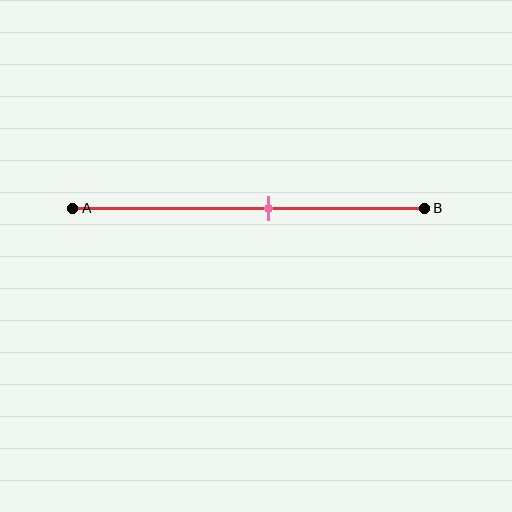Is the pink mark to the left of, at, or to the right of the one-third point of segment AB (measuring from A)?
The pink mark is to the right of the one-third point of segment AB.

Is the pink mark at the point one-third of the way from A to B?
No, the mark is at about 55% from A, not at the 33% one-third point.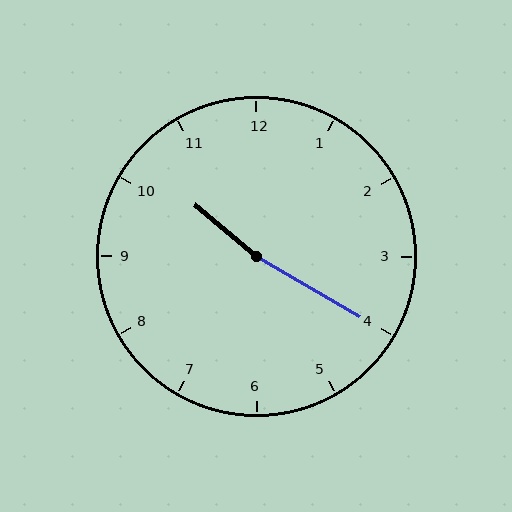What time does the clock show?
10:20.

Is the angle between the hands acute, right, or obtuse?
It is obtuse.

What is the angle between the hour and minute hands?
Approximately 170 degrees.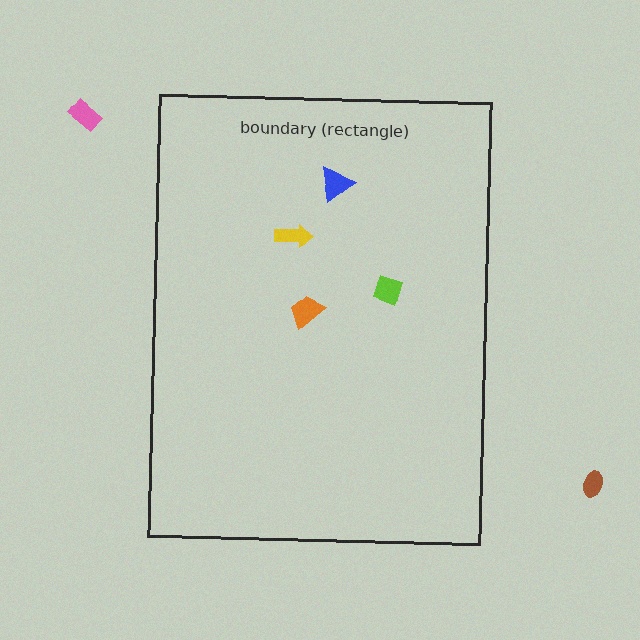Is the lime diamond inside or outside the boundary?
Inside.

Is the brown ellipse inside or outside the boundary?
Outside.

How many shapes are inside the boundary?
4 inside, 2 outside.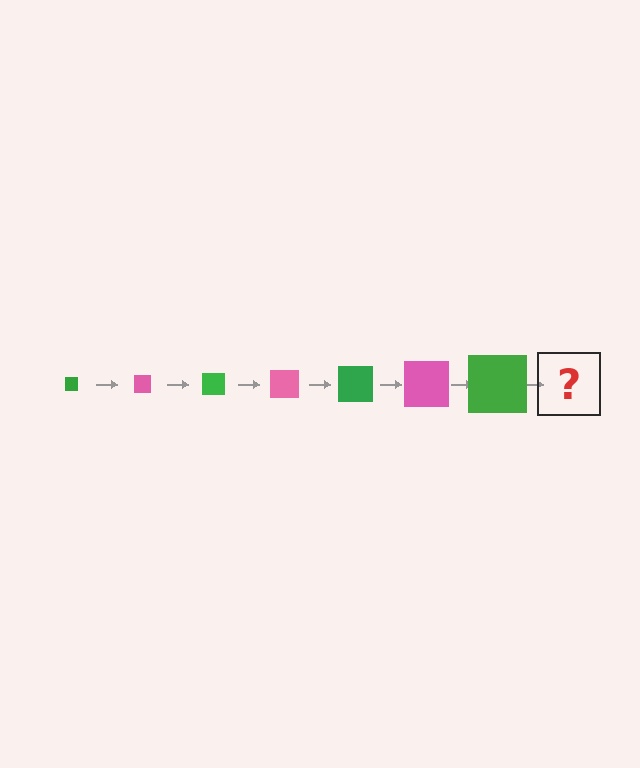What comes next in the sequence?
The next element should be a pink square, larger than the previous one.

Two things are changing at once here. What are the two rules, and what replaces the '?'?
The two rules are that the square grows larger each step and the color cycles through green and pink. The '?' should be a pink square, larger than the previous one.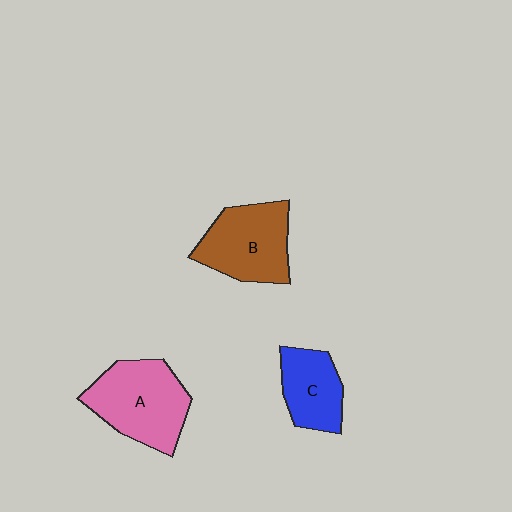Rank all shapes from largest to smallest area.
From largest to smallest: A (pink), B (brown), C (blue).